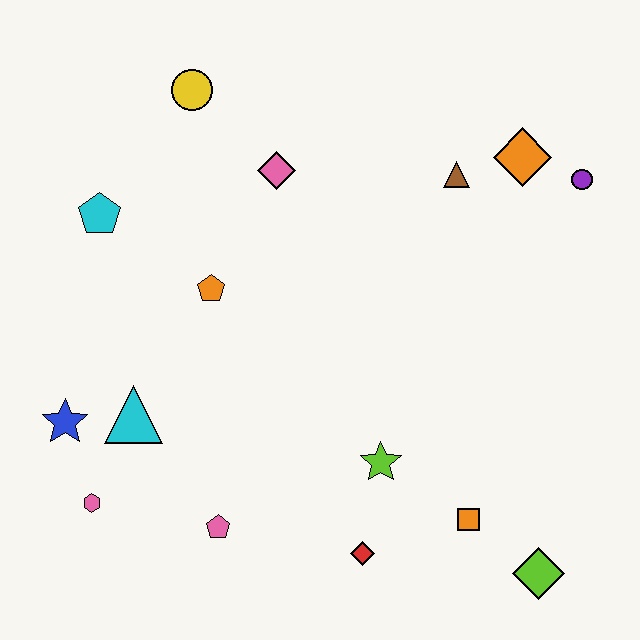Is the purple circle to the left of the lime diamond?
No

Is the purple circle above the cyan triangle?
Yes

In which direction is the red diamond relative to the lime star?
The red diamond is below the lime star.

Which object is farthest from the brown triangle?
The pink hexagon is farthest from the brown triangle.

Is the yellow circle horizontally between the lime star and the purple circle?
No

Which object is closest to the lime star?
The red diamond is closest to the lime star.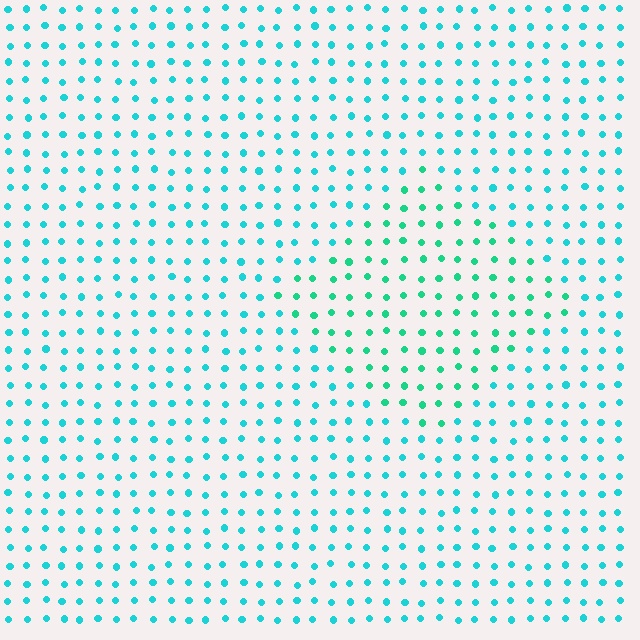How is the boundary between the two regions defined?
The boundary is defined purely by a slight shift in hue (about 26 degrees). Spacing, size, and orientation are identical on both sides.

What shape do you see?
I see a diamond.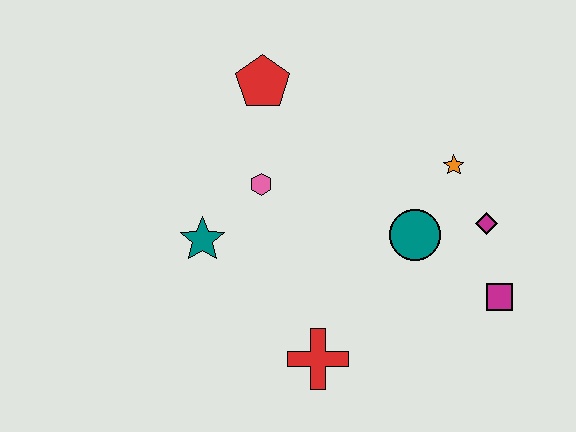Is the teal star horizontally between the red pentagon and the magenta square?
No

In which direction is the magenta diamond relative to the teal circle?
The magenta diamond is to the right of the teal circle.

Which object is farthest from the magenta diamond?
The teal star is farthest from the magenta diamond.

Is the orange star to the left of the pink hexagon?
No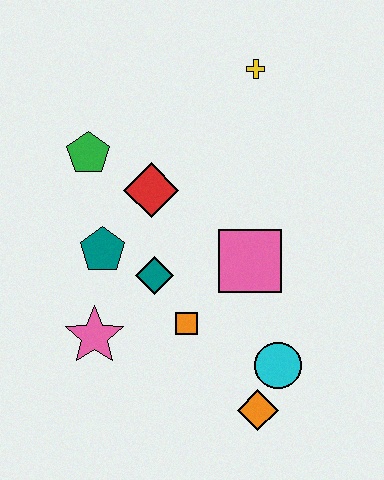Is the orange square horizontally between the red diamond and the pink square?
Yes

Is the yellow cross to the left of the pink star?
No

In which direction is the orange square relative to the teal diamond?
The orange square is below the teal diamond.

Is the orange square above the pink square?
No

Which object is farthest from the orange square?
The yellow cross is farthest from the orange square.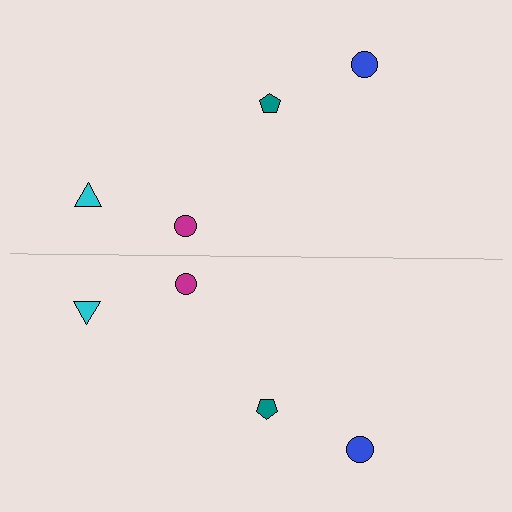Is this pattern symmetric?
Yes, this pattern has bilateral (reflection) symmetry.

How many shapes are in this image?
There are 8 shapes in this image.